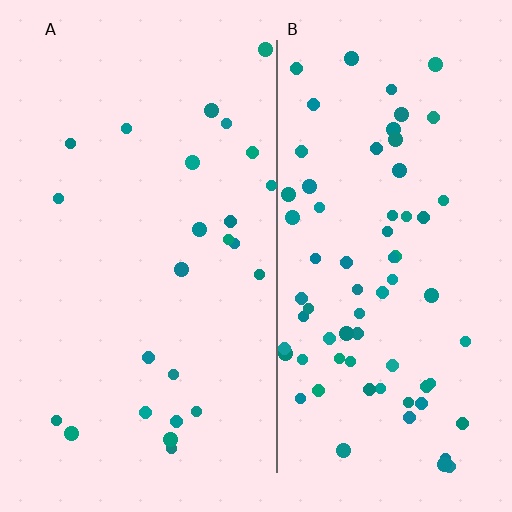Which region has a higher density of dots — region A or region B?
B (the right).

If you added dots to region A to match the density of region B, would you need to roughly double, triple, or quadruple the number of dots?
Approximately triple.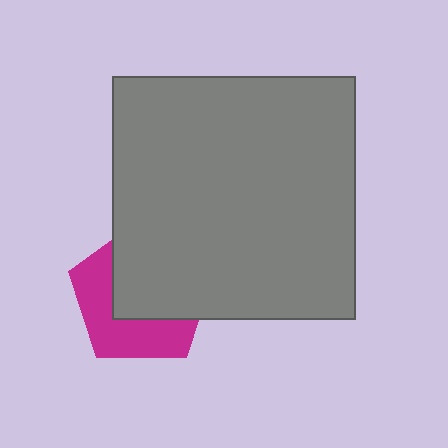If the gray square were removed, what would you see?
You would see the complete magenta pentagon.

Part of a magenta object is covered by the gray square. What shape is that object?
It is a pentagon.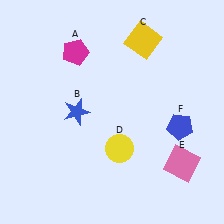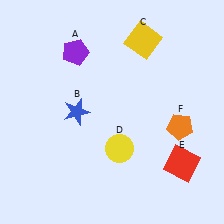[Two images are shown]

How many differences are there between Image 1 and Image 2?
There are 3 differences between the two images.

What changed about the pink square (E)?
In Image 1, E is pink. In Image 2, it changed to red.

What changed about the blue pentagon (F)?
In Image 1, F is blue. In Image 2, it changed to orange.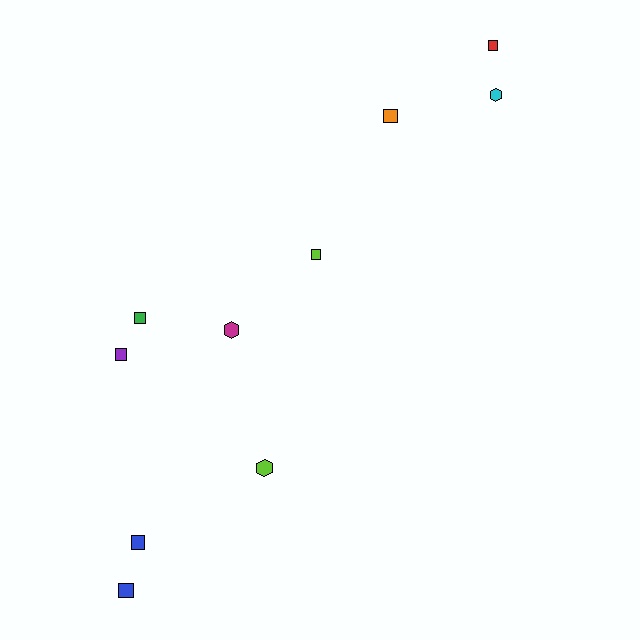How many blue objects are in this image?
There are 2 blue objects.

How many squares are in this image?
There are 7 squares.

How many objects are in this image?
There are 10 objects.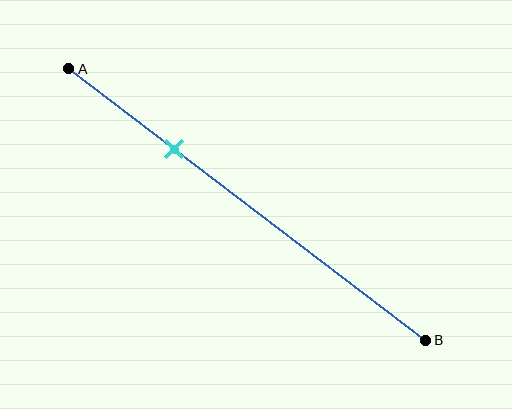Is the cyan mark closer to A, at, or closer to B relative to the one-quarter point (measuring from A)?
The cyan mark is closer to point B than the one-quarter point of segment AB.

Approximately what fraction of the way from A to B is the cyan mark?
The cyan mark is approximately 30% of the way from A to B.